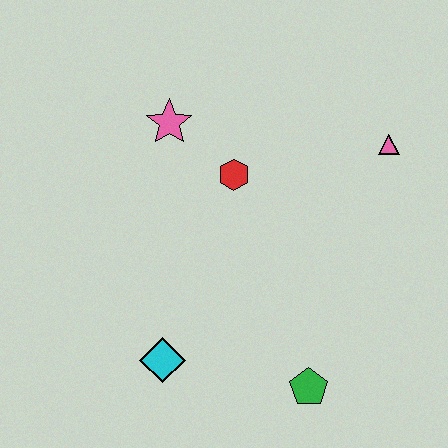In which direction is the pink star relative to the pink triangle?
The pink star is to the left of the pink triangle.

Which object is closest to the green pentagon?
The cyan diamond is closest to the green pentagon.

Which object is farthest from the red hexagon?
The green pentagon is farthest from the red hexagon.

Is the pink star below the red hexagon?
No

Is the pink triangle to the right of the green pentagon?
Yes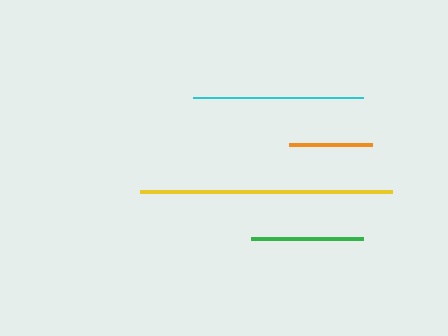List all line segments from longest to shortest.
From longest to shortest: yellow, cyan, green, orange.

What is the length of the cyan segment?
The cyan segment is approximately 170 pixels long.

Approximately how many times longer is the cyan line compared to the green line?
The cyan line is approximately 1.5 times the length of the green line.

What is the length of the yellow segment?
The yellow segment is approximately 253 pixels long.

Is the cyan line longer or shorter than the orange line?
The cyan line is longer than the orange line.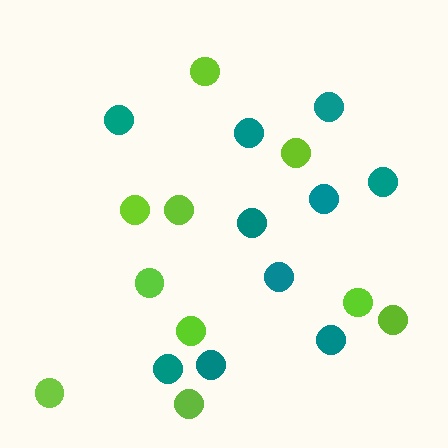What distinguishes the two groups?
There are 2 groups: one group of lime circles (10) and one group of teal circles (10).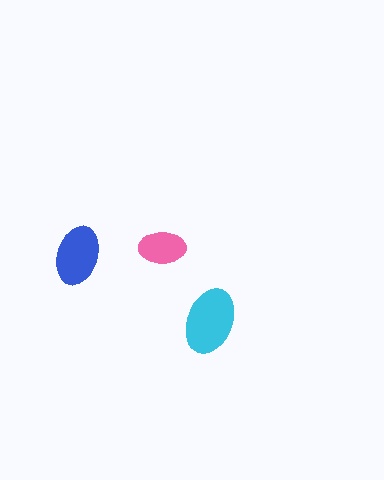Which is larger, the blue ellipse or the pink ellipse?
The blue one.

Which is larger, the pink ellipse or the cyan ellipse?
The cyan one.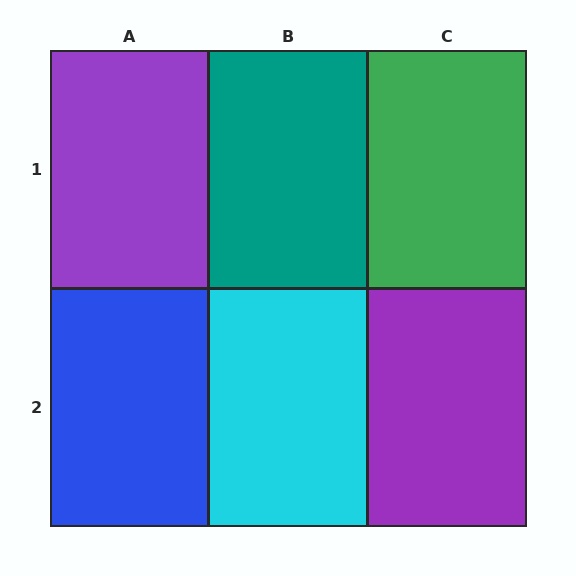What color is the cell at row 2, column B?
Cyan.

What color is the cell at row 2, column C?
Purple.